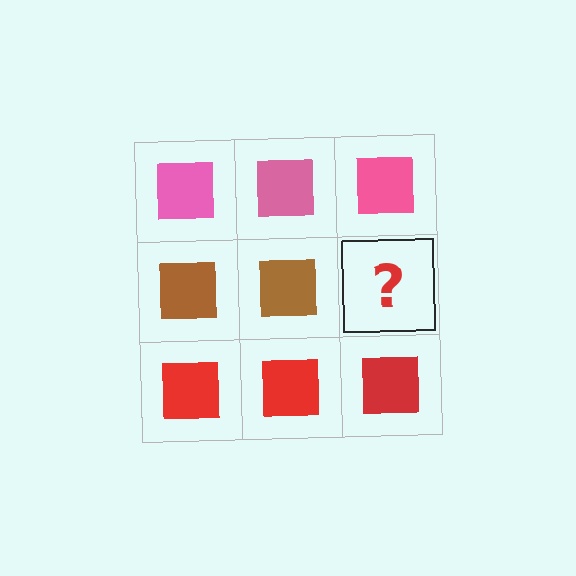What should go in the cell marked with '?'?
The missing cell should contain a brown square.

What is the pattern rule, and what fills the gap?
The rule is that each row has a consistent color. The gap should be filled with a brown square.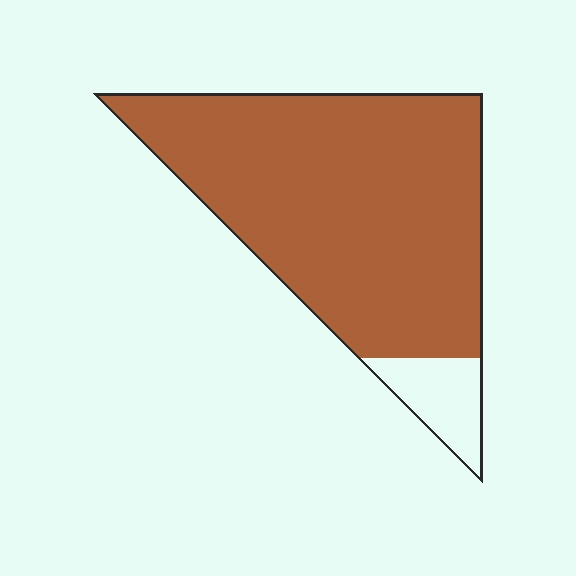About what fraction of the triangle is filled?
About nine tenths (9/10).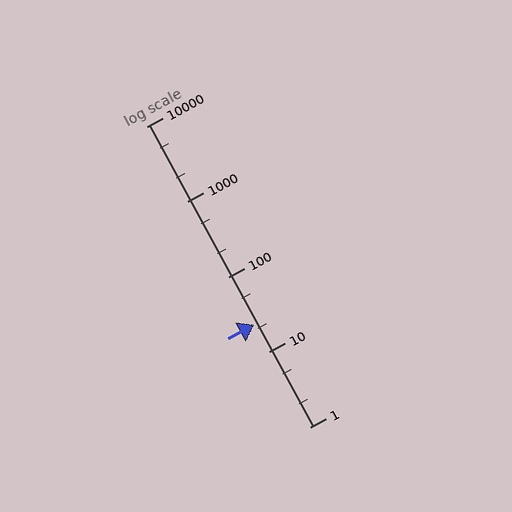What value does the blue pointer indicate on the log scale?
The pointer indicates approximately 23.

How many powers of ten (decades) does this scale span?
The scale spans 4 decades, from 1 to 10000.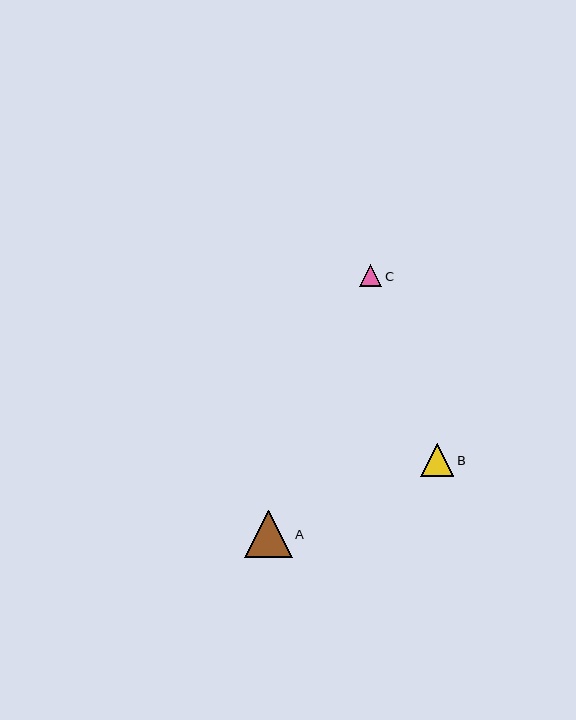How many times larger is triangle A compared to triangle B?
Triangle A is approximately 1.5 times the size of triangle B.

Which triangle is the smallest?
Triangle C is the smallest with a size of approximately 23 pixels.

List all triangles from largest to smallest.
From largest to smallest: A, B, C.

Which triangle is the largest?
Triangle A is the largest with a size of approximately 48 pixels.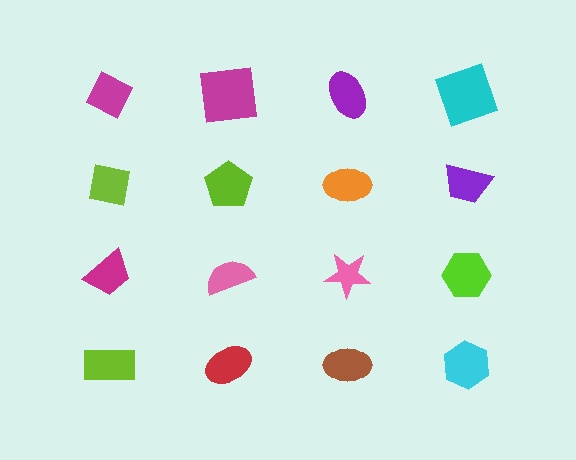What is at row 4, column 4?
A cyan hexagon.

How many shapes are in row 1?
4 shapes.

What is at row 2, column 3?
An orange ellipse.